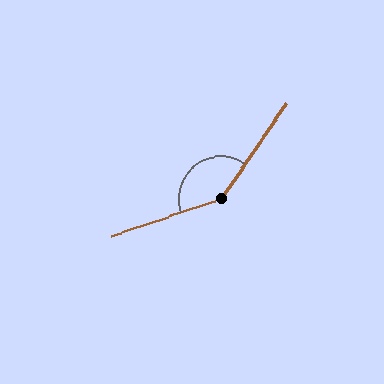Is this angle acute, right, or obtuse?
It is obtuse.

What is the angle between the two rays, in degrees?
Approximately 143 degrees.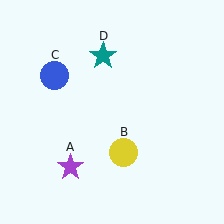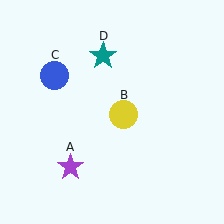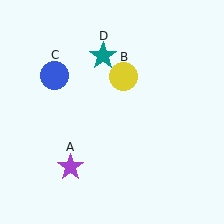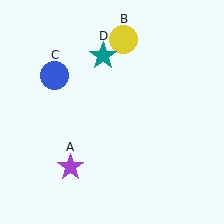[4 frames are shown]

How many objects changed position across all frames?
1 object changed position: yellow circle (object B).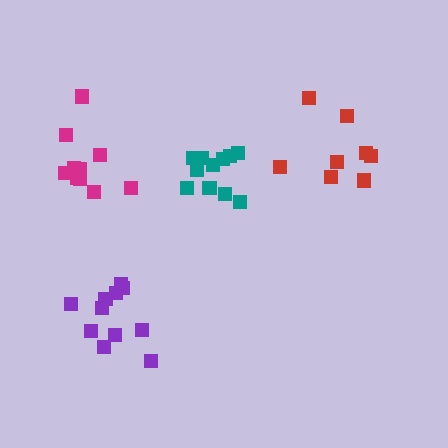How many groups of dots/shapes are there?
There are 4 groups.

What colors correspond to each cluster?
The clusters are colored: teal, magenta, red, purple.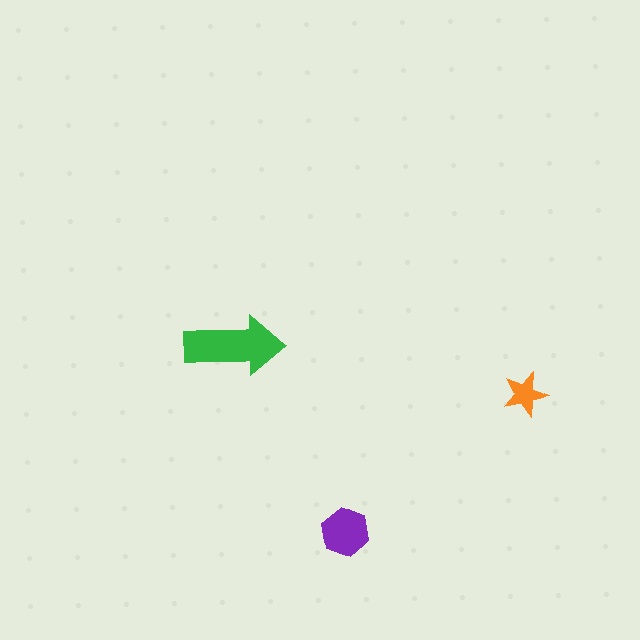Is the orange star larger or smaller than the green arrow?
Smaller.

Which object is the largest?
The green arrow.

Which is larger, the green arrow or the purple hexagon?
The green arrow.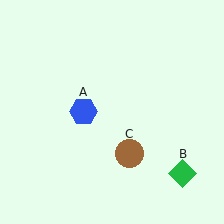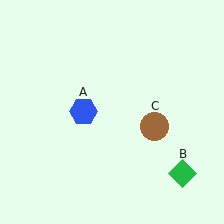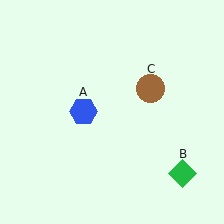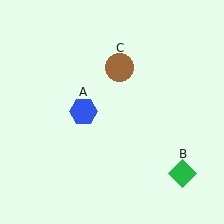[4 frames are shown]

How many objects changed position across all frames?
1 object changed position: brown circle (object C).